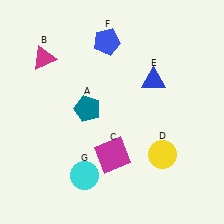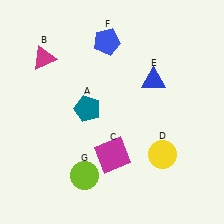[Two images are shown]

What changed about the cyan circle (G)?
In Image 1, G is cyan. In Image 2, it changed to lime.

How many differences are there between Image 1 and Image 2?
There is 1 difference between the two images.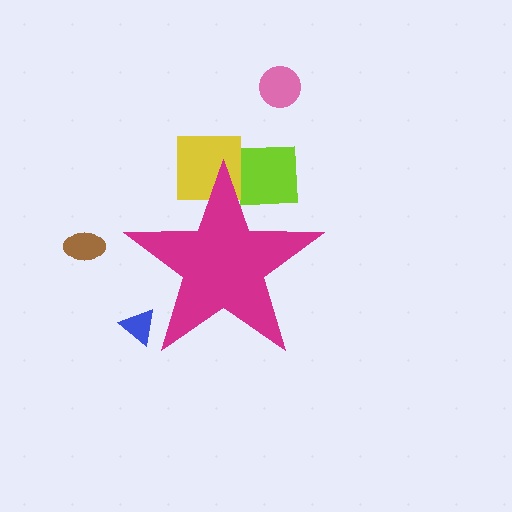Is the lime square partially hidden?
Yes, the lime square is partially hidden behind the magenta star.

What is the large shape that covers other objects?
A magenta star.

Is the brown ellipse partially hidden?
No, the brown ellipse is fully visible.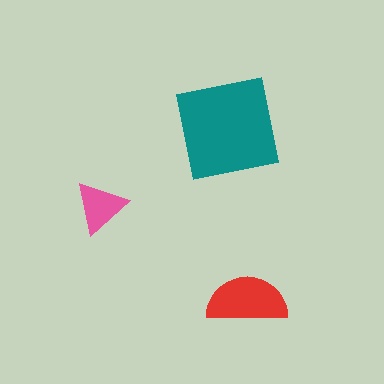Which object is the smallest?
The pink triangle.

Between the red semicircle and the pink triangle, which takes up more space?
The red semicircle.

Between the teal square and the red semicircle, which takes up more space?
The teal square.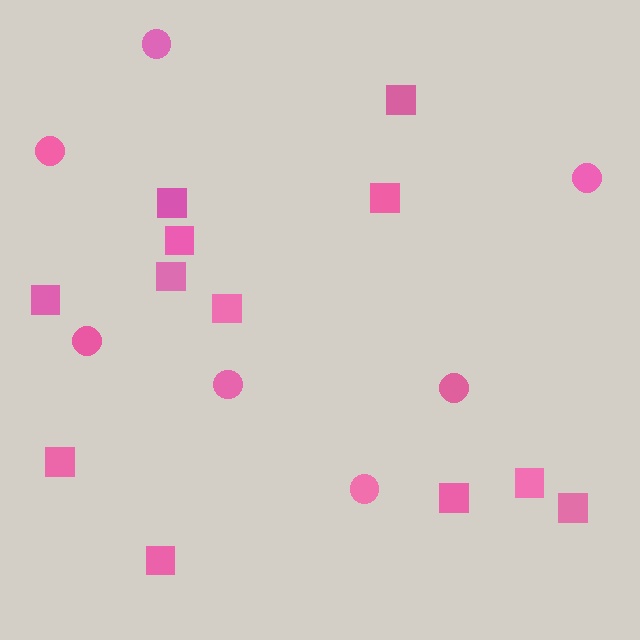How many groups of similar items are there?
There are 2 groups: one group of squares (12) and one group of circles (7).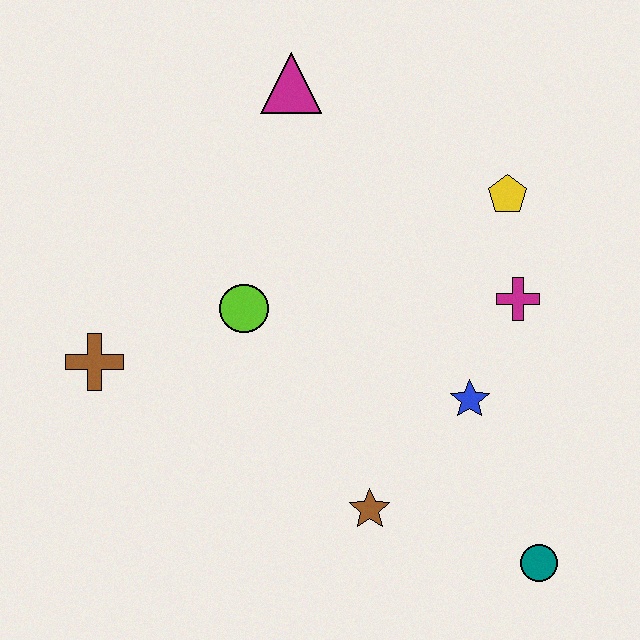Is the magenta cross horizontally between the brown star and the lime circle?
No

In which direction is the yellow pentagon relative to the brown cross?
The yellow pentagon is to the right of the brown cross.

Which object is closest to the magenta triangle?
The lime circle is closest to the magenta triangle.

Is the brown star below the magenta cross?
Yes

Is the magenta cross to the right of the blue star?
Yes